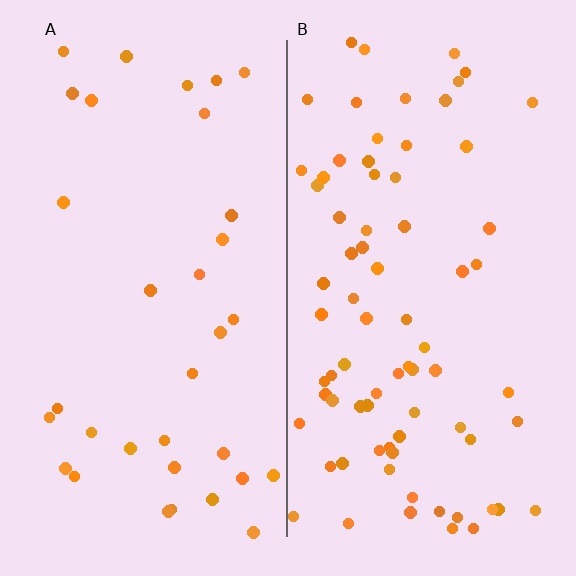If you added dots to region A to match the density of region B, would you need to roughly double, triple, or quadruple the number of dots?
Approximately double.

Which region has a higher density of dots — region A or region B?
B (the right).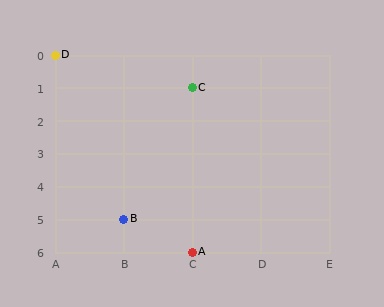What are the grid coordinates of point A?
Point A is at grid coordinates (C, 6).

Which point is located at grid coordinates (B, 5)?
Point B is at (B, 5).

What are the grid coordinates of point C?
Point C is at grid coordinates (C, 1).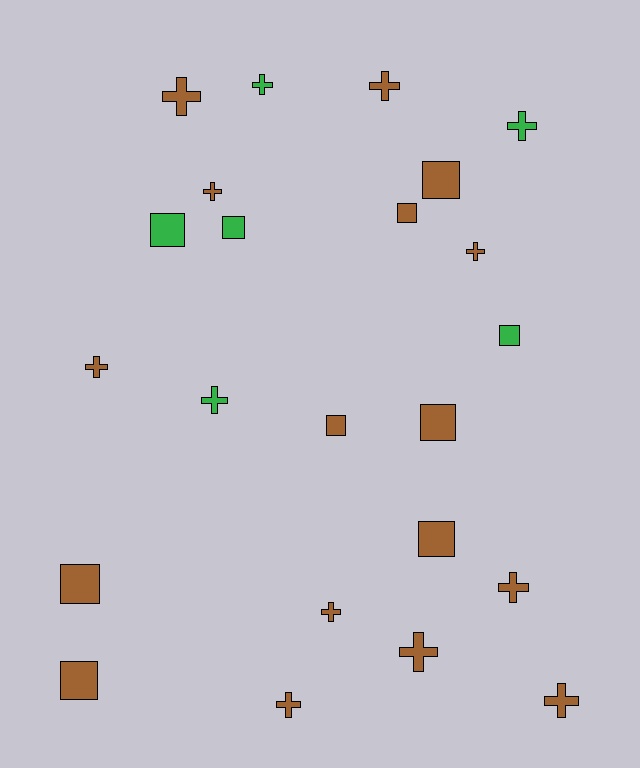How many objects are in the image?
There are 23 objects.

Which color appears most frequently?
Brown, with 17 objects.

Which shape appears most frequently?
Cross, with 13 objects.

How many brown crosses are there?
There are 10 brown crosses.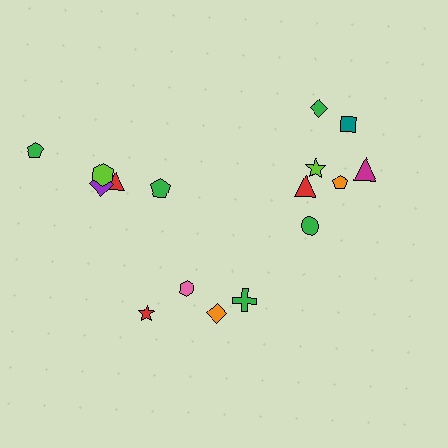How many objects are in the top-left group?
There are 5 objects.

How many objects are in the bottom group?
There are 4 objects.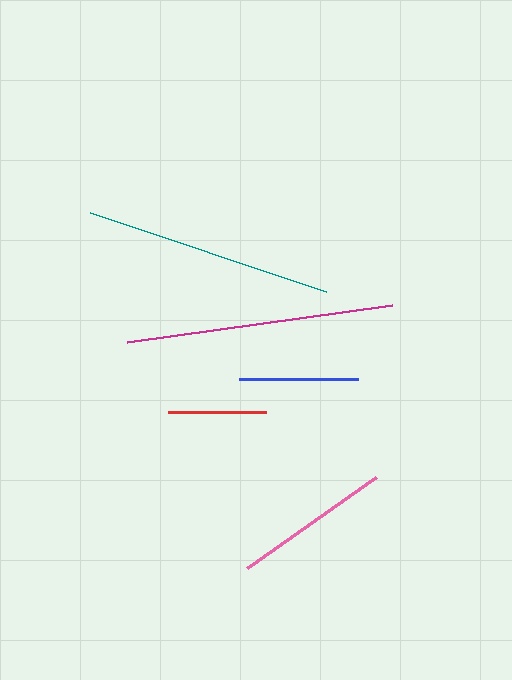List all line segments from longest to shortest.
From longest to shortest: magenta, teal, pink, blue, red.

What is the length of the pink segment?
The pink segment is approximately 158 pixels long.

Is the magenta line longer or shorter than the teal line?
The magenta line is longer than the teal line.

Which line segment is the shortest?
The red line is the shortest at approximately 98 pixels.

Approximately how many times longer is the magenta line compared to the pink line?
The magenta line is approximately 1.7 times the length of the pink line.